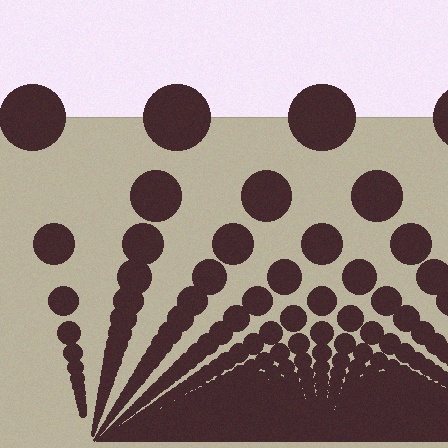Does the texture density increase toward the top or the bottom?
Density increases toward the bottom.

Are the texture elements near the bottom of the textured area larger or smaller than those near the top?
Smaller. The gradient is inverted — elements near the bottom are smaller and denser.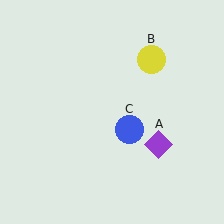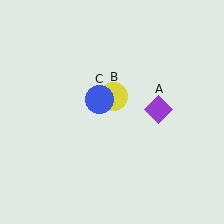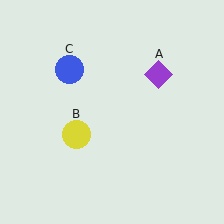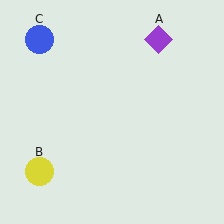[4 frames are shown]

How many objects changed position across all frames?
3 objects changed position: purple diamond (object A), yellow circle (object B), blue circle (object C).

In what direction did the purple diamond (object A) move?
The purple diamond (object A) moved up.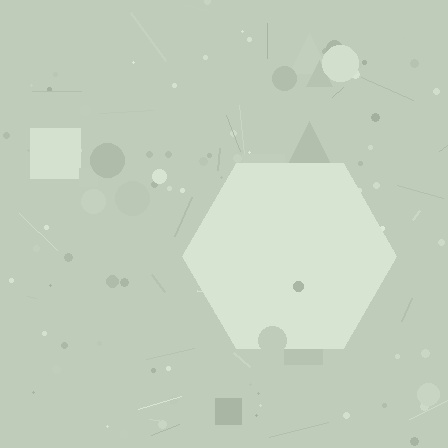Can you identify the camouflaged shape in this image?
The camouflaged shape is a hexagon.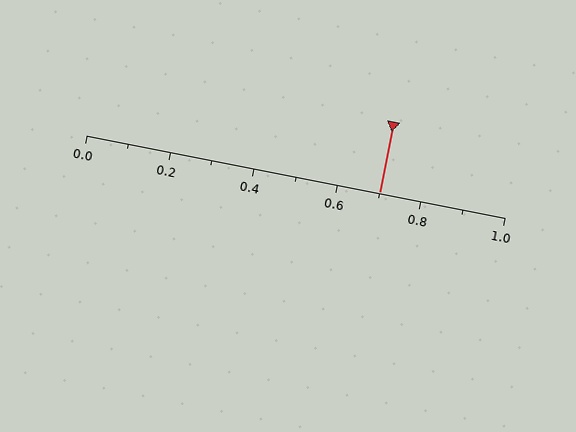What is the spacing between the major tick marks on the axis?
The major ticks are spaced 0.2 apart.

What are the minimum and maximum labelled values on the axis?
The axis runs from 0.0 to 1.0.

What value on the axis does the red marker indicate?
The marker indicates approximately 0.7.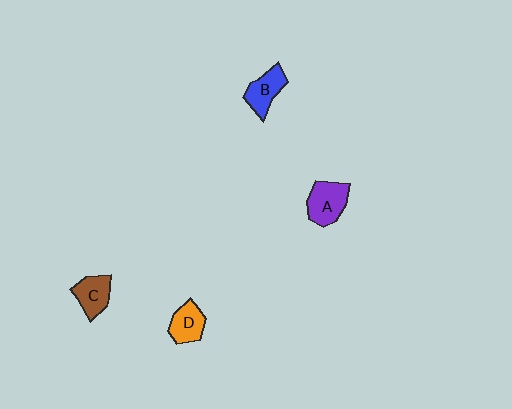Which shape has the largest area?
Shape A (purple).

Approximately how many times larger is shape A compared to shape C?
Approximately 1.3 times.